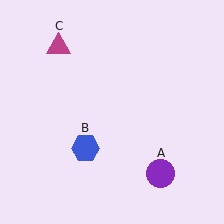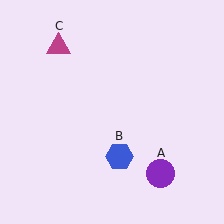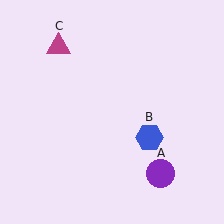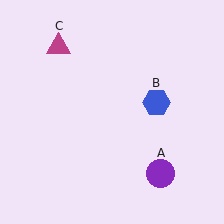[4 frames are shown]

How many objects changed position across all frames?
1 object changed position: blue hexagon (object B).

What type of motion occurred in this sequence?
The blue hexagon (object B) rotated counterclockwise around the center of the scene.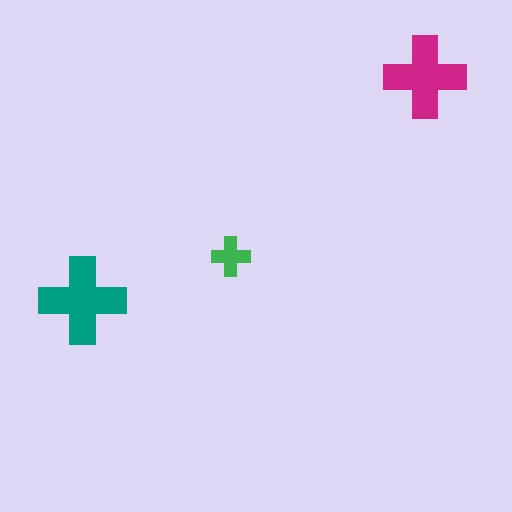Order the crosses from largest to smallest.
the teal one, the magenta one, the green one.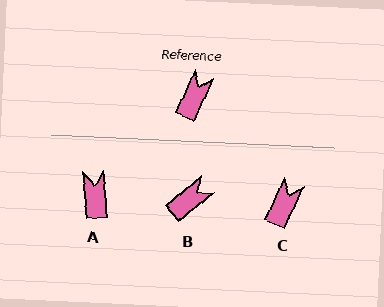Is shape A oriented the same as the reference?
No, it is off by about 30 degrees.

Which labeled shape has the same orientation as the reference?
C.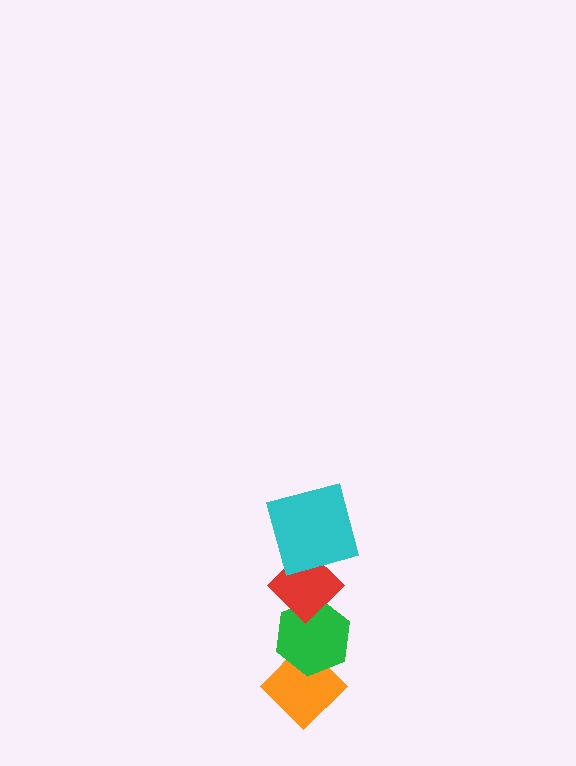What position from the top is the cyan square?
The cyan square is 1st from the top.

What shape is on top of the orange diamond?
The green hexagon is on top of the orange diamond.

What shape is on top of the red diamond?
The cyan square is on top of the red diamond.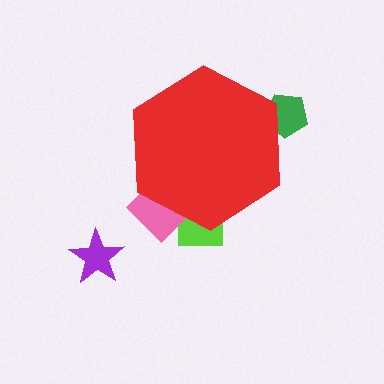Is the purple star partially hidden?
No, the purple star is fully visible.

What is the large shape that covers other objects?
A red hexagon.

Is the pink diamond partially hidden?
Yes, the pink diamond is partially hidden behind the red hexagon.